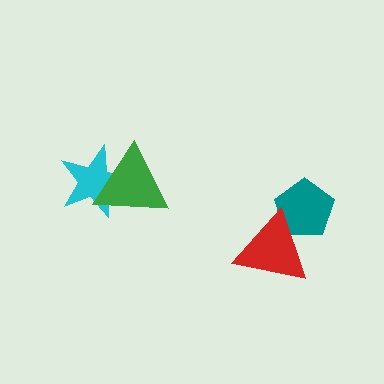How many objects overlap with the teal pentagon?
1 object overlaps with the teal pentagon.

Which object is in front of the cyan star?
The green triangle is in front of the cyan star.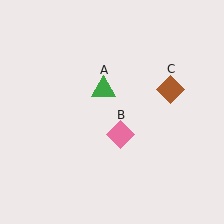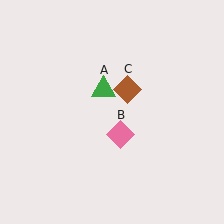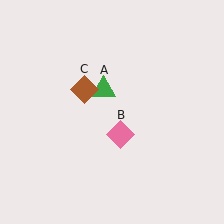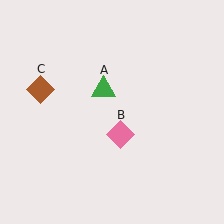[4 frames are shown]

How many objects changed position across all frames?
1 object changed position: brown diamond (object C).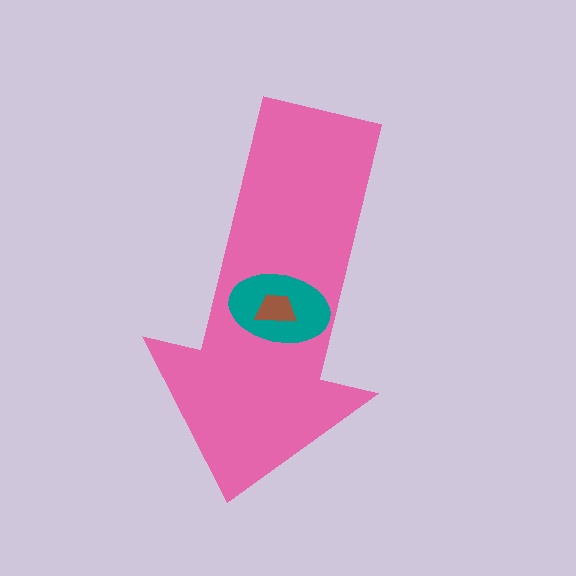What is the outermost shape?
The pink arrow.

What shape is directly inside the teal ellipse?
The brown trapezoid.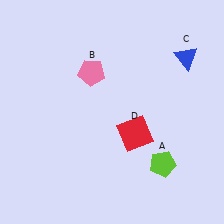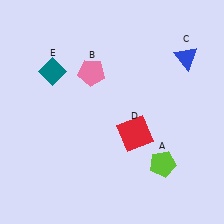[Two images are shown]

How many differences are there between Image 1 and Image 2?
There is 1 difference between the two images.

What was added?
A teal diamond (E) was added in Image 2.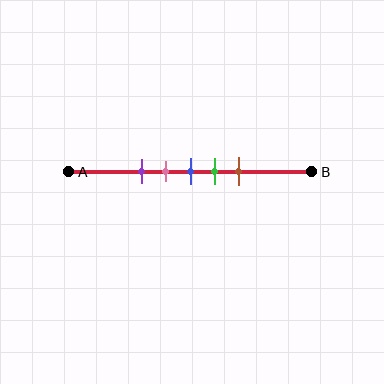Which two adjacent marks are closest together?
The pink and blue marks are the closest adjacent pair.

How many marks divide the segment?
There are 5 marks dividing the segment.